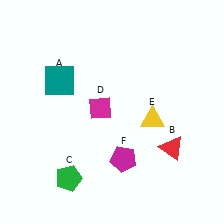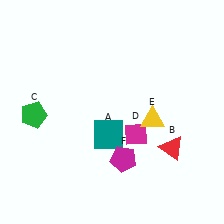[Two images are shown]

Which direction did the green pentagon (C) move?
The green pentagon (C) moved up.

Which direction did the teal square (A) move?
The teal square (A) moved down.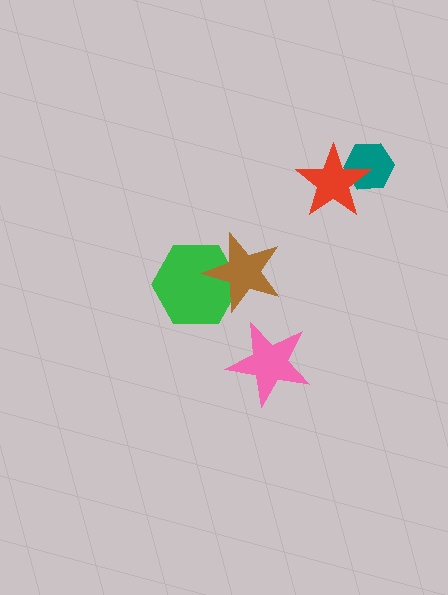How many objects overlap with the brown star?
1 object overlaps with the brown star.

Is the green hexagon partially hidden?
Yes, it is partially covered by another shape.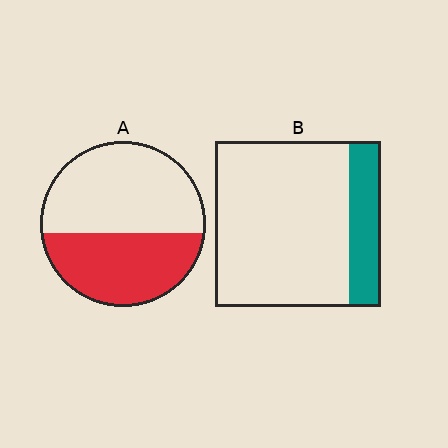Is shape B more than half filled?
No.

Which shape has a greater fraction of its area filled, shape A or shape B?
Shape A.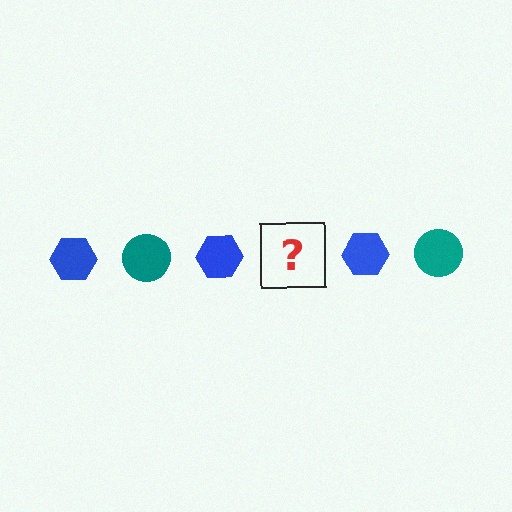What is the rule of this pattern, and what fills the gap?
The rule is that the pattern alternates between blue hexagon and teal circle. The gap should be filled with a teal circle.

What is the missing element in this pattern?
The missing element is a teal circle.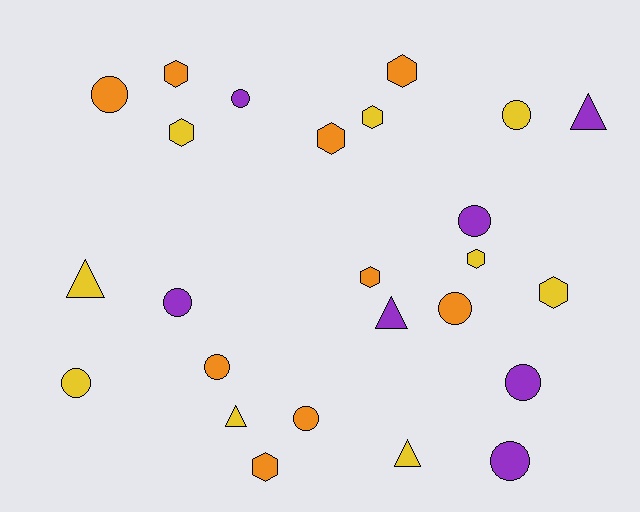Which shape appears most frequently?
Circle, with 11 objects.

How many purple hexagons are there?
There are no purple hexagons.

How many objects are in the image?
There are 25 objects.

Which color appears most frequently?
Orange, with 9 objects.